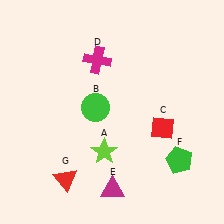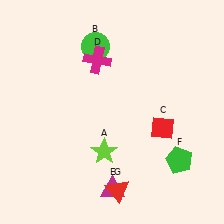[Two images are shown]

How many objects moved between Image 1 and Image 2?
2 objects moved between the two images.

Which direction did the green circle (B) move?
The green circle (B) moved up.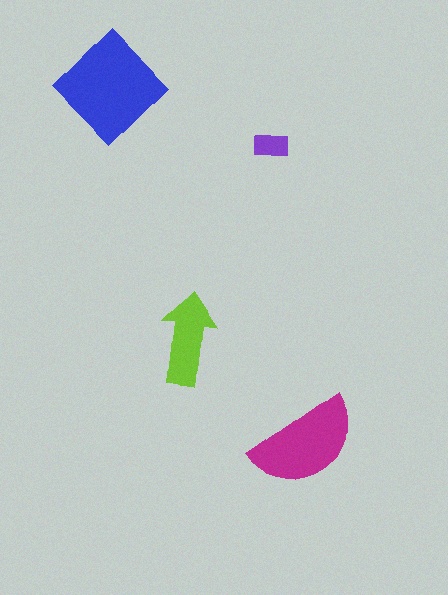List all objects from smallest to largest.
The purple rectangle, the lime arrow, the magenta semicircle, the blue diamond.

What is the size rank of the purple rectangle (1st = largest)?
4th.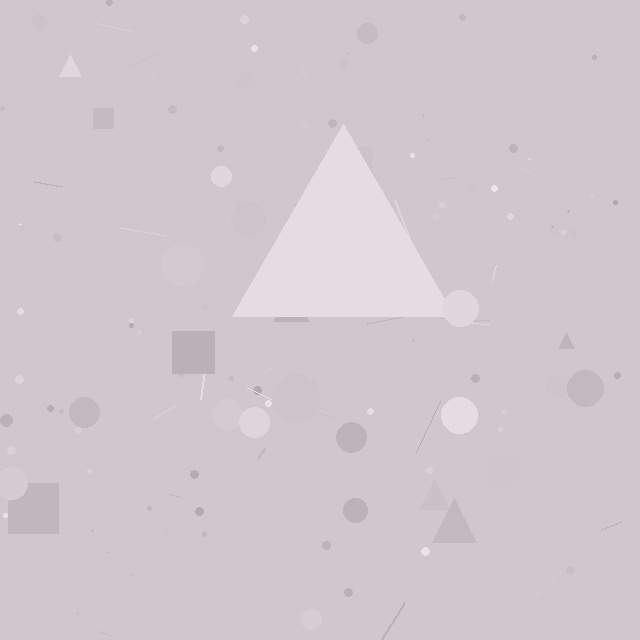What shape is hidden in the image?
A triangle is hidden in the image.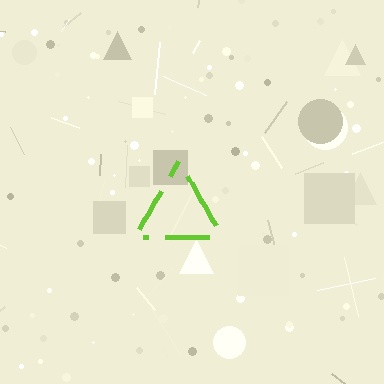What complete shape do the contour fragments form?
The contour fragments form a triangle.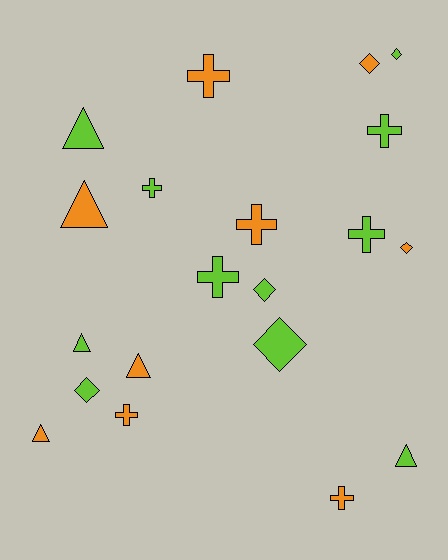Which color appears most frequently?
Lime, with 11 objects.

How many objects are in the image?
There are 20 objects.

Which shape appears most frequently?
Cross, with 8 objects.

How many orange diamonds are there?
There are 2 orange diamonds.